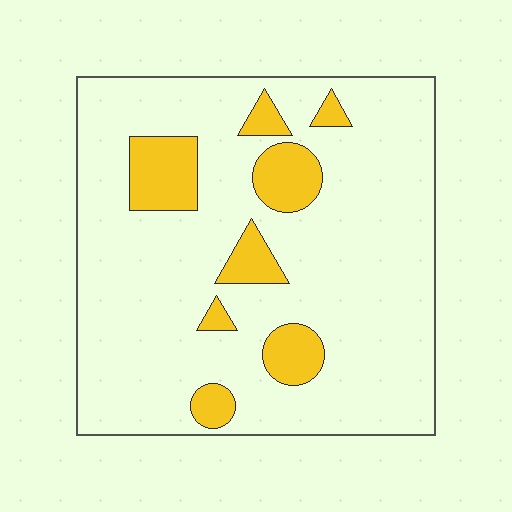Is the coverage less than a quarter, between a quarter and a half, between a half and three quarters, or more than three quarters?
Less than a quarter.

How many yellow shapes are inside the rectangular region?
8.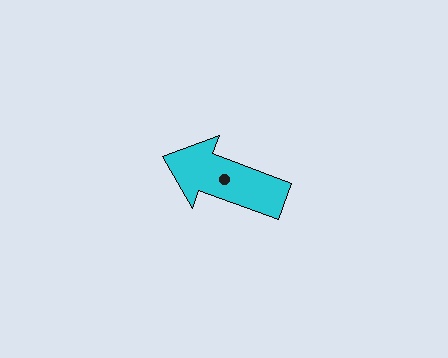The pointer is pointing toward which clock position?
Roughly 10 o'clock.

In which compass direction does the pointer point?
West.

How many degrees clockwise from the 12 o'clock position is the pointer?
Approximately 290 degrees.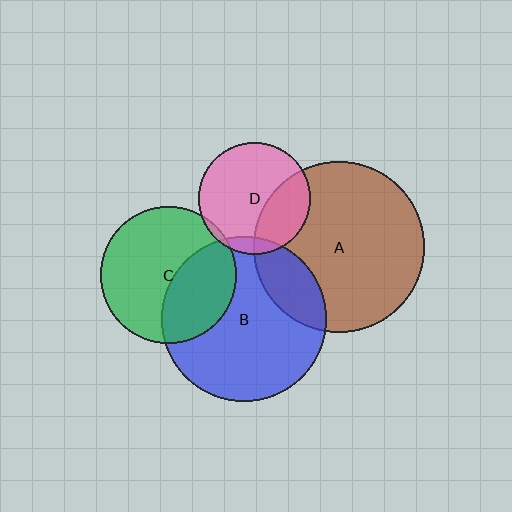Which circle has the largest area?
Circle A (brown).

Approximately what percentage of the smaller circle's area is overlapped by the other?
Approximately 5%.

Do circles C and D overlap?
Yes.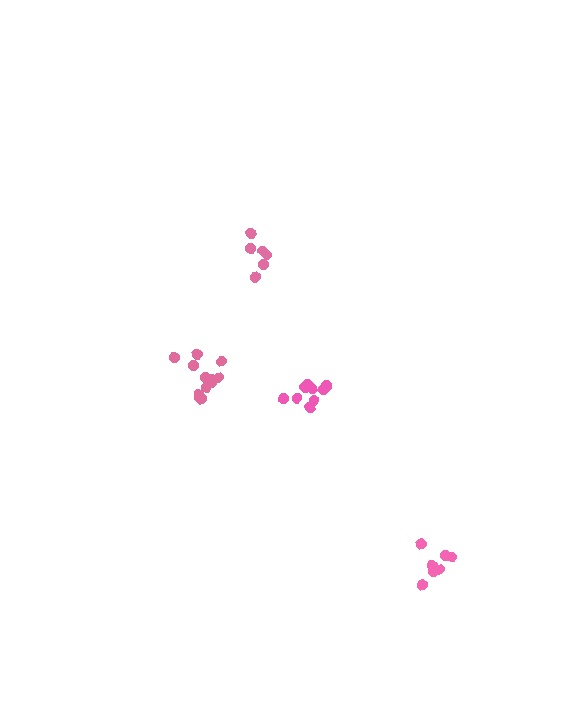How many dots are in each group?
Group 1: 9 dots, Group 2: 6 dots, Group 3: 12 dots, Group 4: 7 dots (34 total).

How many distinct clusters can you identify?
There are 4 distinct clusters.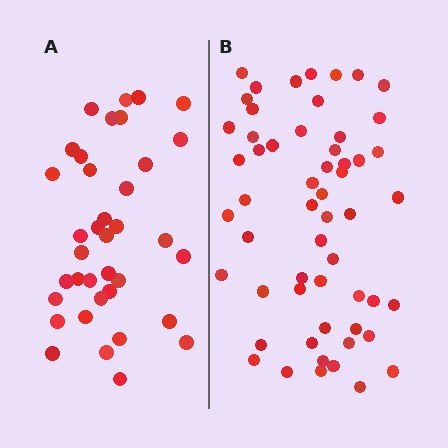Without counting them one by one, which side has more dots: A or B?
Region B (the right region) has more dots.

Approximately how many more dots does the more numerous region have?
Region B has approximately 20 more dots than region A.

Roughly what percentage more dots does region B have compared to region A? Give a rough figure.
About 50% more.